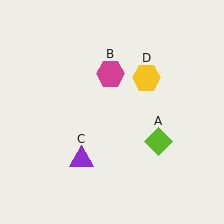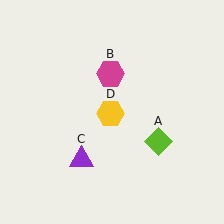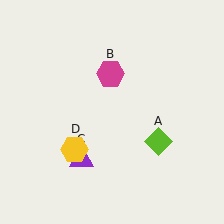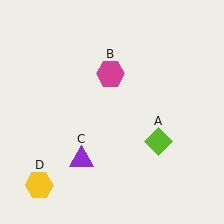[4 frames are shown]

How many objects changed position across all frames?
1 object changed position: yellow hexagon (object D).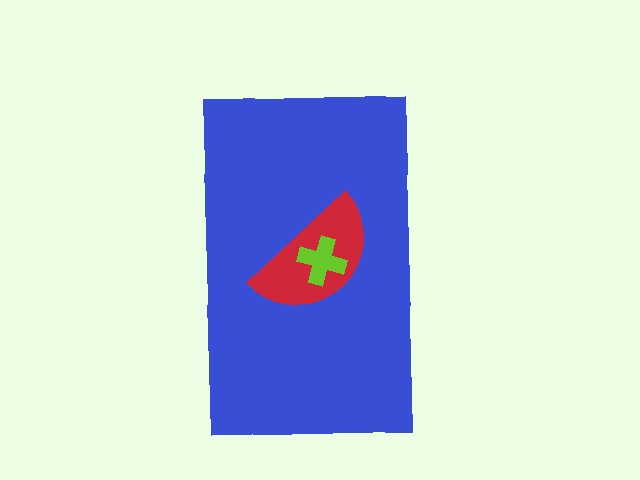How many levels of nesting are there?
3.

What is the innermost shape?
The lime cross.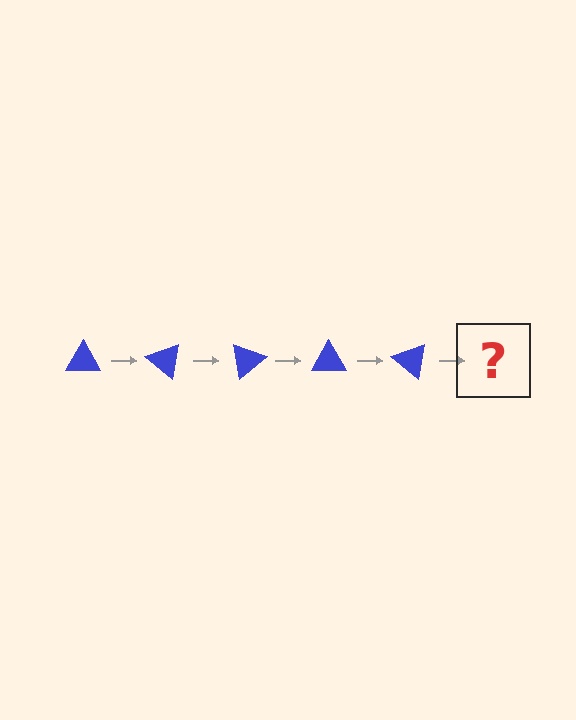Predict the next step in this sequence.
The next step is a blue triangle rotated 200 degrees.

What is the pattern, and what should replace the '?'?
The pattern is that the triangle rotates 40 degrees each step. The '?' should be a blue triangle rotated 200 degrees.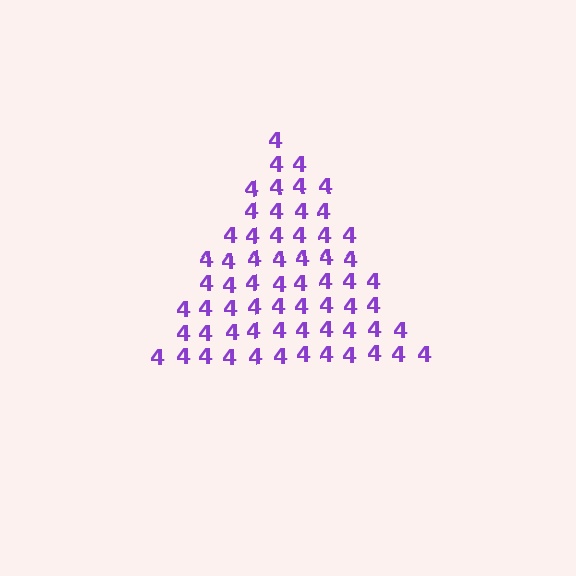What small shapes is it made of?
It is made of small digit 4's.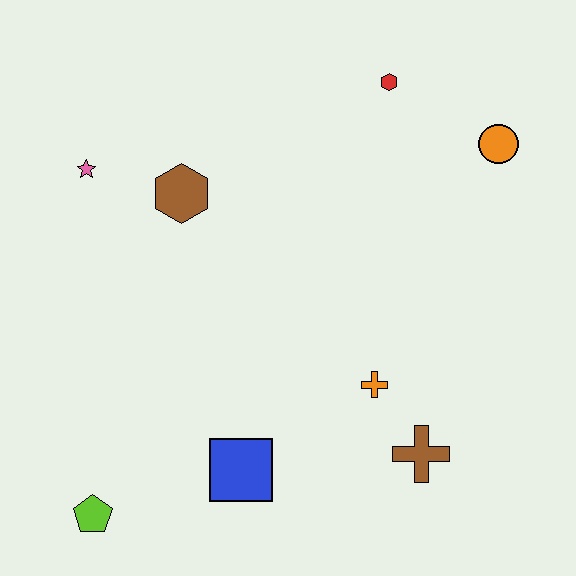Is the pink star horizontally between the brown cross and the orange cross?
No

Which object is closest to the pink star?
The brown hexagon is closest to the pink star.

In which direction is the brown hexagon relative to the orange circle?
The brown hexagon is to the left of the orange circle.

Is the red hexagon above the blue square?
Yes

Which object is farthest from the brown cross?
The pink star is farthest from the brown cross.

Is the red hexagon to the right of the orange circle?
No